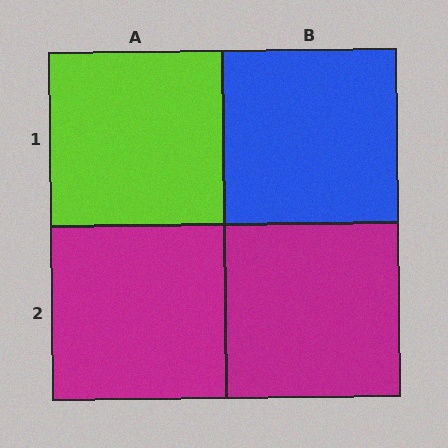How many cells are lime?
1 cell is lime.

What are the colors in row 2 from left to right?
Magenta, magenta.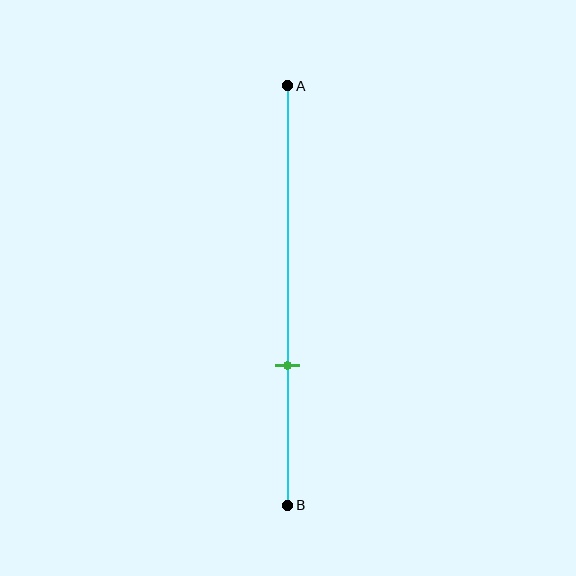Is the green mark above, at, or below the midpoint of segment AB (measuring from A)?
The green mark is below the midpoint of segment AB.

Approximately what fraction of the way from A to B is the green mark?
The green mark is approximately 65% of the way from A to B.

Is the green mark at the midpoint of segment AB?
No, the mark is at about 65% from A, not at the 50% midpoint.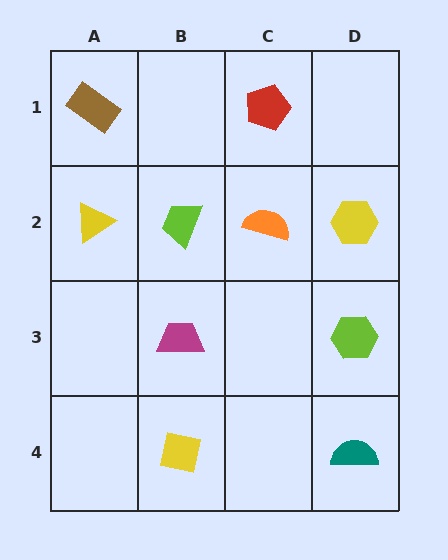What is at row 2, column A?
A yellow triangle.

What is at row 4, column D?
A teal semicircle.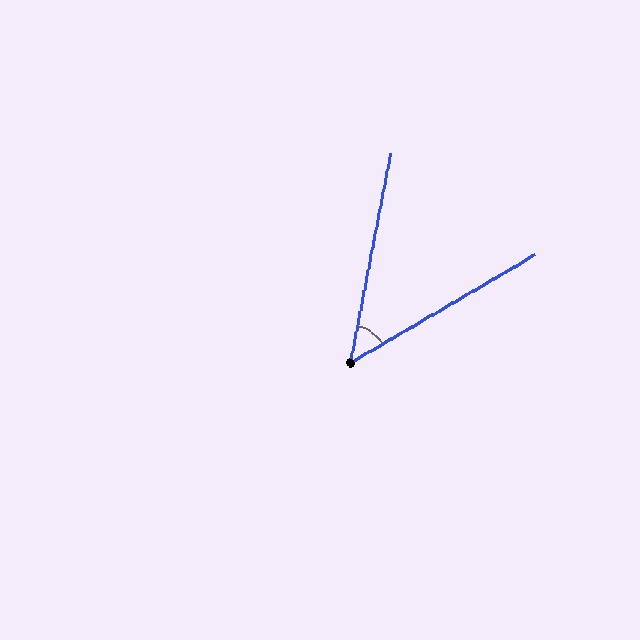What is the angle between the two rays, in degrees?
Approximately 49 degrees.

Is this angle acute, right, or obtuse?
It is acute.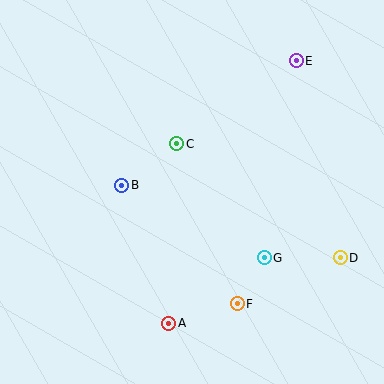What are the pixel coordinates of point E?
Point E is at (296, 61).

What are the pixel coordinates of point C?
Point C is at (177, 144).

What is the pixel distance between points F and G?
The distance between F and G is 53 pixels.